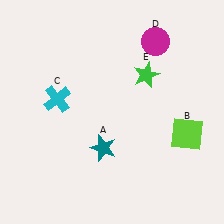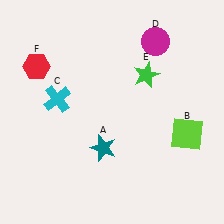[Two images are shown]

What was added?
A red hexagon (F) was added in Image 2.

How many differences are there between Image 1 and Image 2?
There is 1 difference between the two images.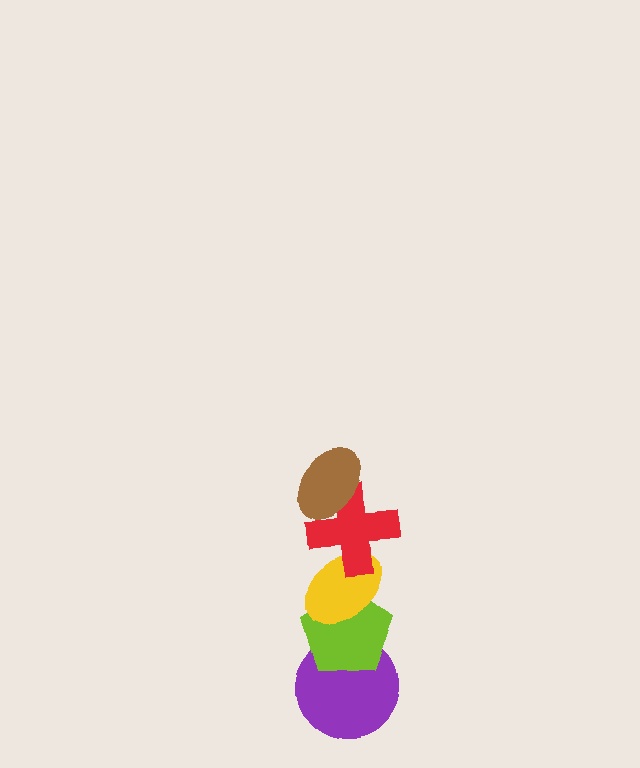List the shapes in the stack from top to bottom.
From top to bottom: the brown ellipse, the red cross, the yellow ellipse, the lime pentagon, the purple circle.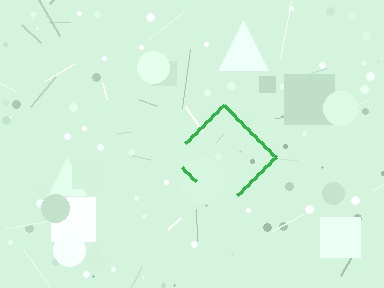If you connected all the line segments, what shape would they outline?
They would outline a diamond.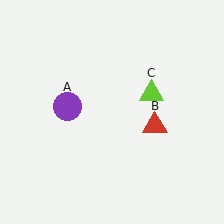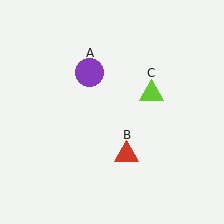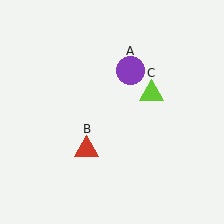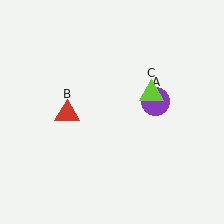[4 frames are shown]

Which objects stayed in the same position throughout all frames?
Lime triangle (object C) remained stationary.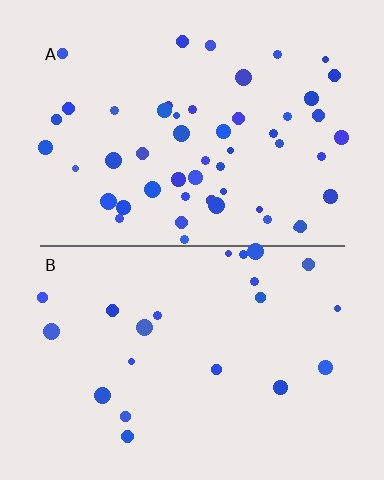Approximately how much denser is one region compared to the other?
Approximately 2.4× — region A over region B.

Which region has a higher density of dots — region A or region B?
A (the top).